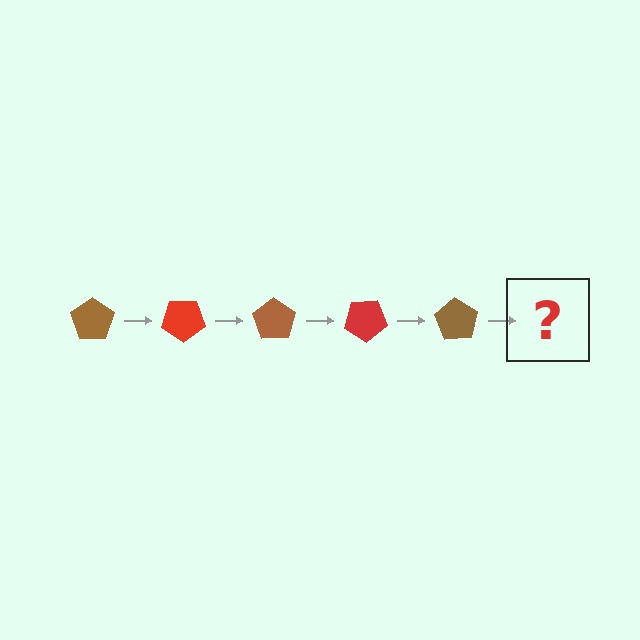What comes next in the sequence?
The next element should be a red pentagon, rotated 175 degrees from the start.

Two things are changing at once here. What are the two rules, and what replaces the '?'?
The two rules are that it rotates 35 degrees each step and the color cycles through brown and red. The '?' should be a red pentagon, rotated 175 degrees from the start.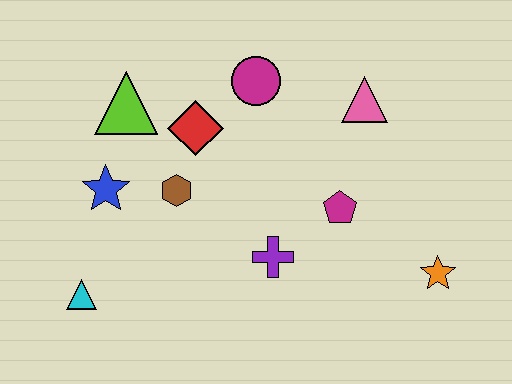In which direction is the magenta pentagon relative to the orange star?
The magenta pentagon is to the left of the orange star.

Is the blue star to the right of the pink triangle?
No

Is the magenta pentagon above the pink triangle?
No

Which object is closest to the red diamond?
The brown hexagon is closest to the red diamond.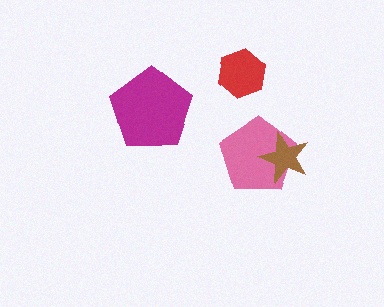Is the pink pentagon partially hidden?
Yes, it is partially covered by another shape.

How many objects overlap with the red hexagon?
0 objects overlap with the red hexagon.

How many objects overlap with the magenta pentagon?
0 objects overlap with the magenta pentagon.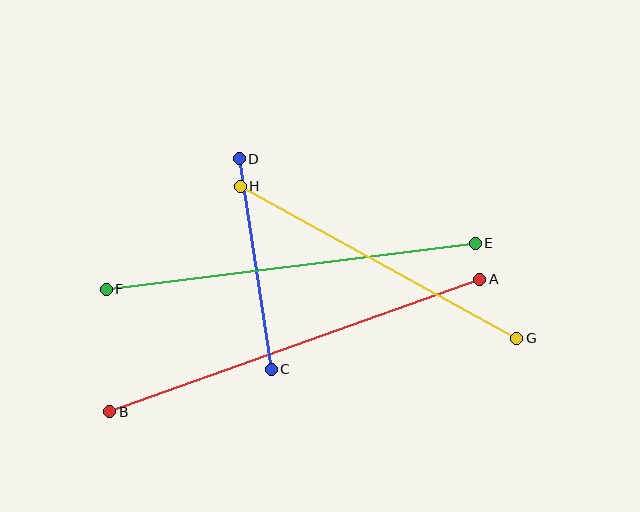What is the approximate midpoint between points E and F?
The midpoint is at approximately (291, 266) pixels.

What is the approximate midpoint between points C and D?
The midpoint is at approximately (255, 264) pixels.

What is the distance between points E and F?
The distance is approximately 371 pixels.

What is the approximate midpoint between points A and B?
The midpoint is at approximately (295, 345) pixels.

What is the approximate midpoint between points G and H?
The midpoint is at approximately (378, 262) pixels.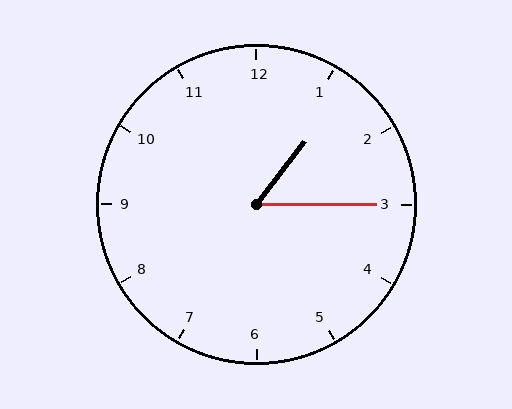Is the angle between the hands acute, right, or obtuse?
It is acute.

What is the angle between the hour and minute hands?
Approximately 52 degrees.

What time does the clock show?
1:15.